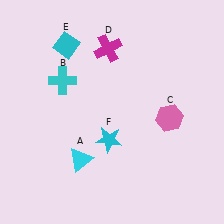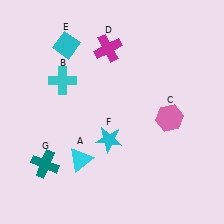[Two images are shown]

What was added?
A teal cross (G) was added in Image 2.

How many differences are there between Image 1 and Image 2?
There is 1 difference between the two images.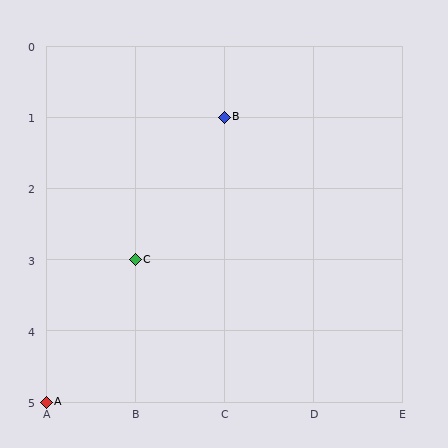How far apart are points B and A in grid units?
Points B and A are 2 columns and 4 rows apart (about 4.5 grid units diagonally).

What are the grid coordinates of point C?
Point C is at grid coordinates (B, 3).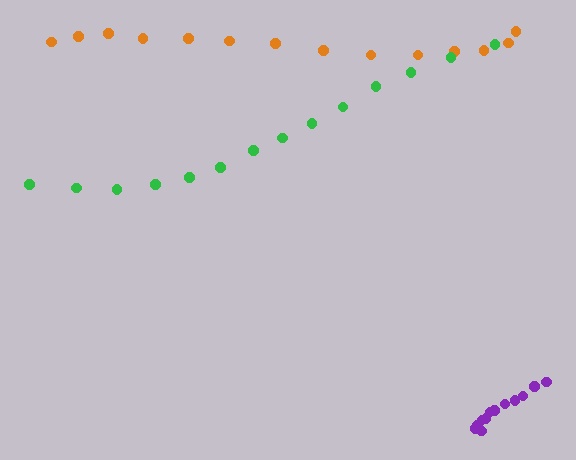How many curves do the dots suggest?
There are 3 distinct paths.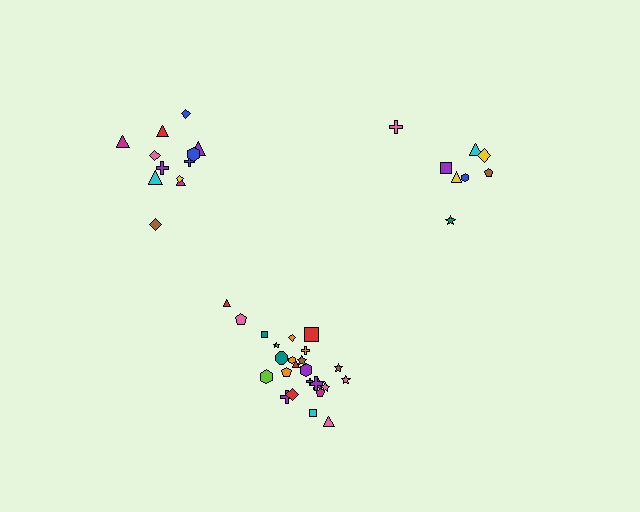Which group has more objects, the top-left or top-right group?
The top-left group.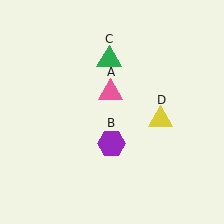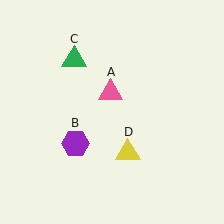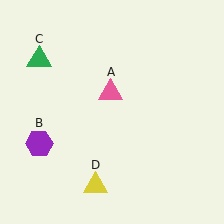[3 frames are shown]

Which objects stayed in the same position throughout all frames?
Pink triangle (object A) remained stationary.